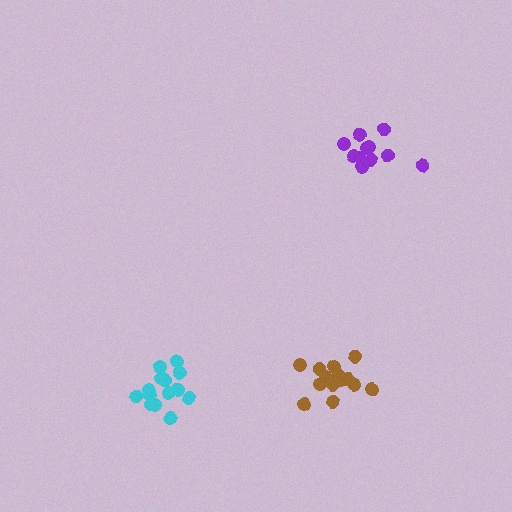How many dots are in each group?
Group 1: 11 dots, Group 2: 14 dots, Group 3: 14 dots (39 total).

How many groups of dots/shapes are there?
There are 3 groups.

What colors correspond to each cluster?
The clusters are colored: purple, brown, cyan.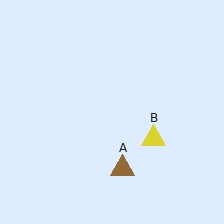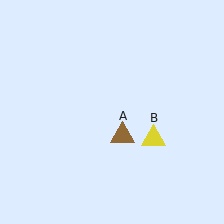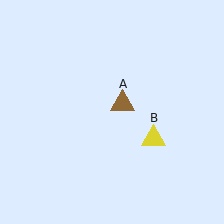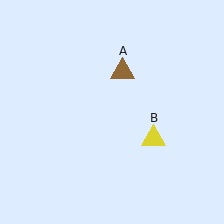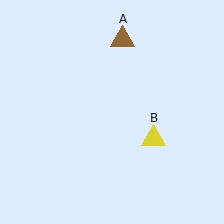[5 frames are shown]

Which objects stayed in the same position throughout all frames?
Yellow triangle (object B) remained stationary.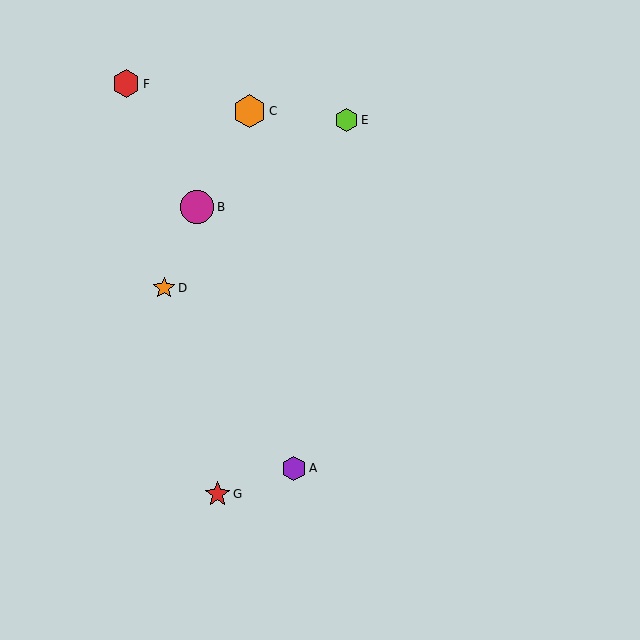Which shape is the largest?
The magenta circle (labeled B) is the largest.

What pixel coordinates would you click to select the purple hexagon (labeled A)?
Click at (294, 468) to select the purple hexagon A.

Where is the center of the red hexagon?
The center of the red hexagon is at (126, 84).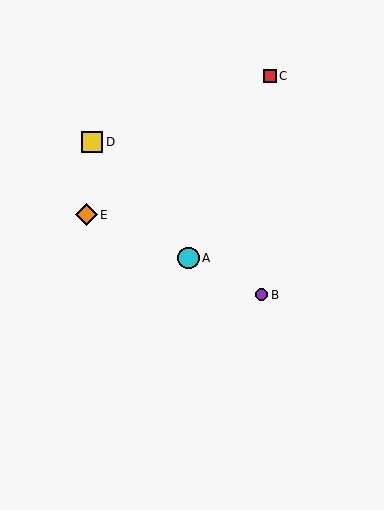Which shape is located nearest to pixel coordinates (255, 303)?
The purple circle (labeled B) at (262, 295) is nearest to that location.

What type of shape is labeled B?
Shape B is a purple circle.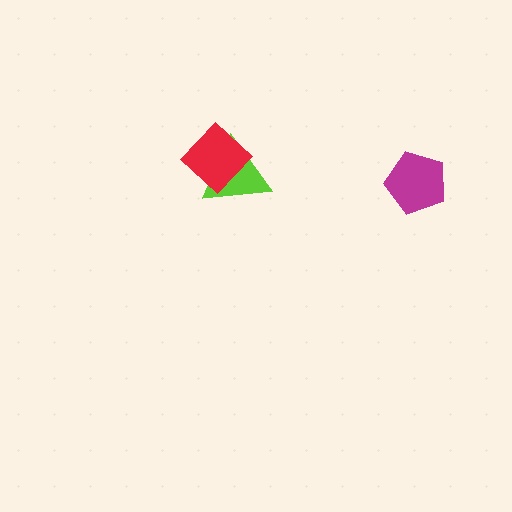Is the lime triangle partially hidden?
Yes, it is partially covered by another shape.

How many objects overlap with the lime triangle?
1 object overlaps with the lime triangle.